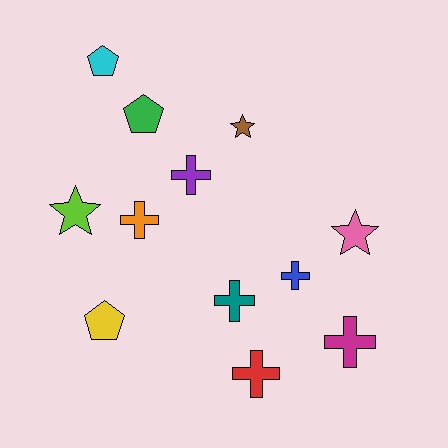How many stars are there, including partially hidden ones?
There are 3 stars.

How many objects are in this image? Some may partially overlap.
There are 12 objects.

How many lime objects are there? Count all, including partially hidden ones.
There is 1 lime object.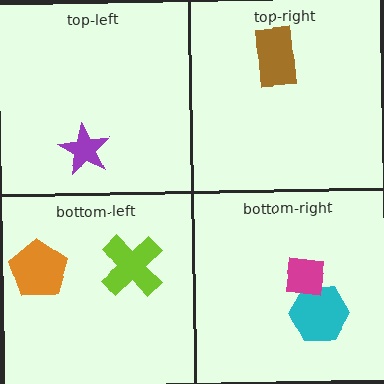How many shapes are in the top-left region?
1.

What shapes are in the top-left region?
The purple star.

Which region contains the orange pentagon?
The bottom-left region.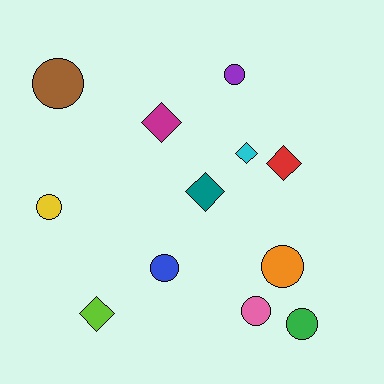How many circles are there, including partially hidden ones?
There are 7 circles.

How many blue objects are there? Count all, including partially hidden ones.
There is 1 blue object.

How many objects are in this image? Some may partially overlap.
There are 12 objects.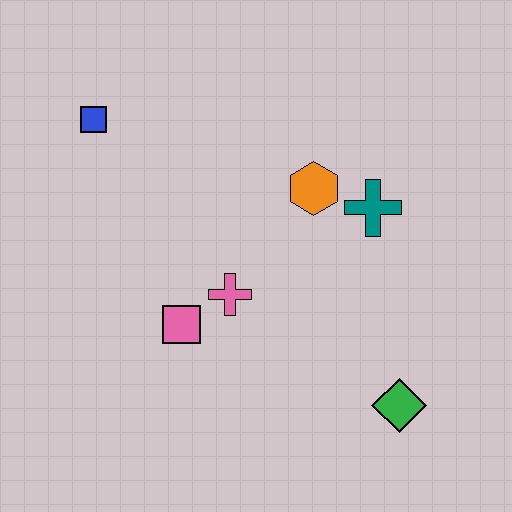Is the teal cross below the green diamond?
No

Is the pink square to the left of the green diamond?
Yes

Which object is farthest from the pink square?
The green diamond is farthest from the pink square.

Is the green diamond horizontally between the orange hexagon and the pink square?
No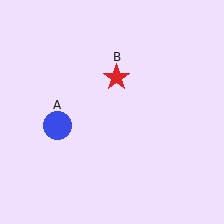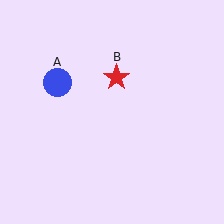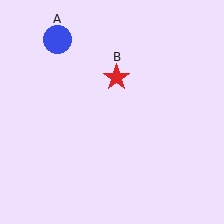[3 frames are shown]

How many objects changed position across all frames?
1 object changed position: blue circle (object A).